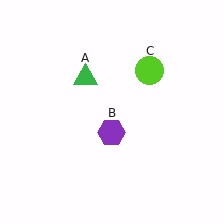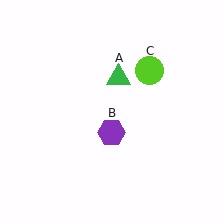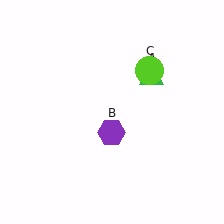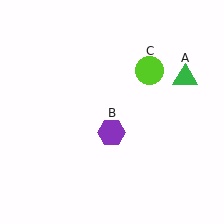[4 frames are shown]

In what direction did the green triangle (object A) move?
The green triangle (object A) moved right.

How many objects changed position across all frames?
1 object changed position: green triangle (object A).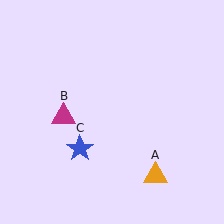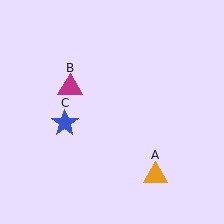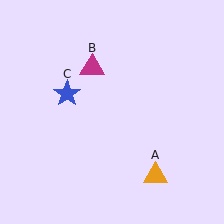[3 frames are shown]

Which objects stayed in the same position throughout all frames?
Orange triangle (object A) remained stationary.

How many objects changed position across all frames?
2 objects changed position: magenta triangle (object B), blue star (object C).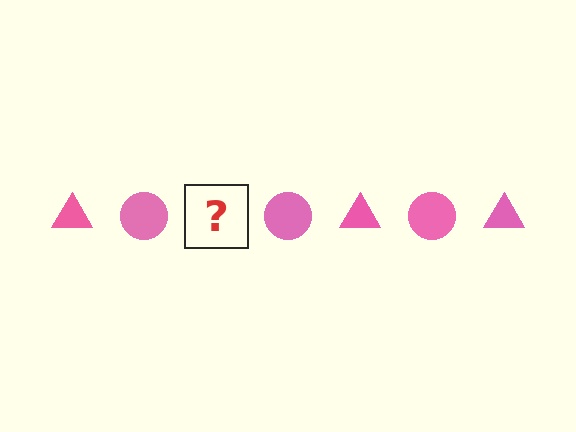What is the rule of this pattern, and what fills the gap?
The rule is that the pattern cycles through triangle, circle shapes in pink. The gap should be filled with a pink triangle.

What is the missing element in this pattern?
The missing element is a pink triangle.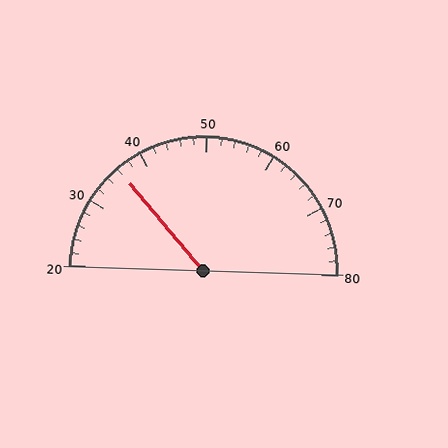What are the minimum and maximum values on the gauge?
The gauge ranges from 20 to 80.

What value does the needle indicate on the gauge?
The needle indicates approximately 36.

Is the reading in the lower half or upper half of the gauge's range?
The reading is in the lower half of the range (20 to 80).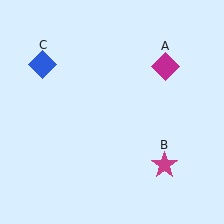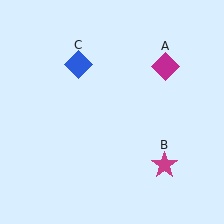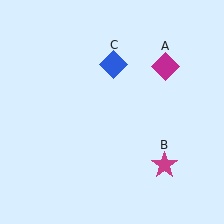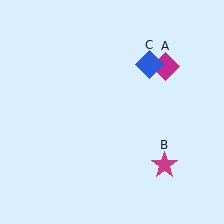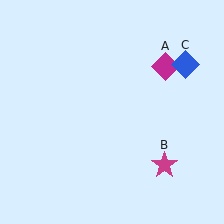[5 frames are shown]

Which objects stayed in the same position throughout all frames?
Magenta diamond (object A) and magenta star (object B) remained stationary.